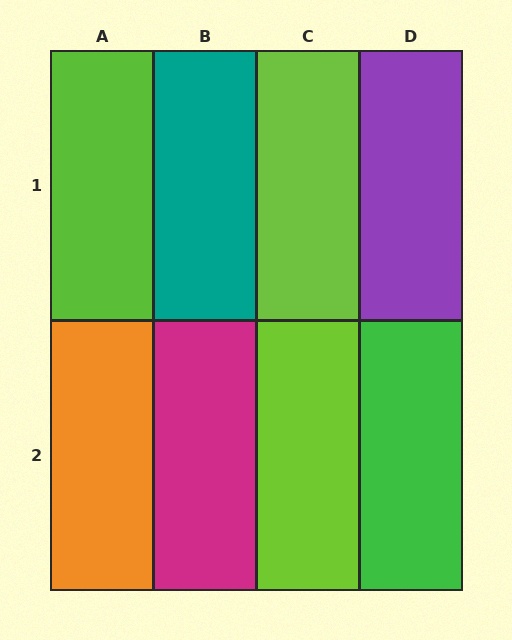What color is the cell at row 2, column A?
Orange.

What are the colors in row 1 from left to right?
Lime, teal, lime, purple.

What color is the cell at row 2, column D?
Green.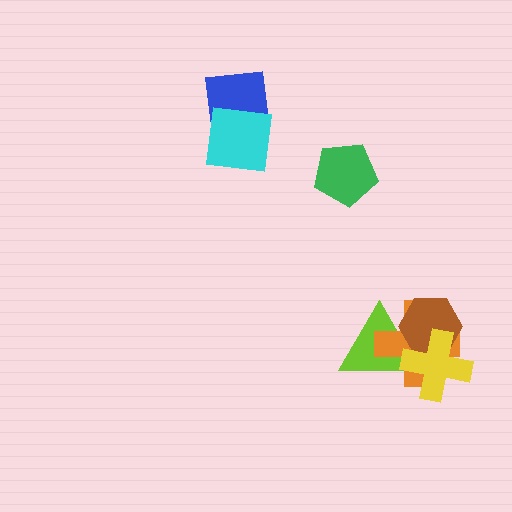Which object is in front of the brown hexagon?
The yellow cross is in front of the brown hexagon.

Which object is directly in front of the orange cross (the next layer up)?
The brown hexagon is directly in front of the orange cross.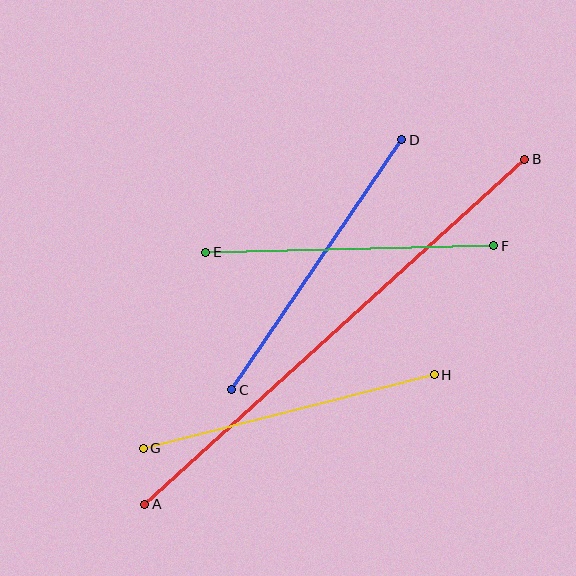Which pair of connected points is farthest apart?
Points A and B are farthest apart.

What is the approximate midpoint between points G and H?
The midpoint is at approximately (289, 411) pixels.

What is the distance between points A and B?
The distance is approximately 513 pixels.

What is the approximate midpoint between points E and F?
The midpoint is at approximately (350, 249) pixels.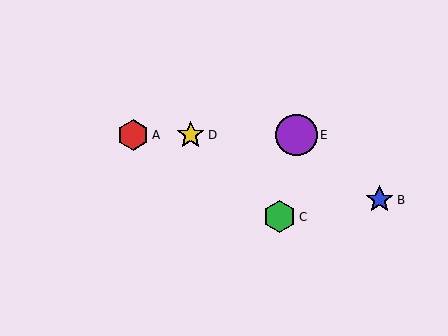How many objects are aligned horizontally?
3 objects (A, D, E) are aligned horizontally.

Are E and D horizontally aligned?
Yes, both are at y≈135.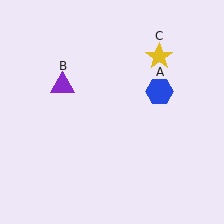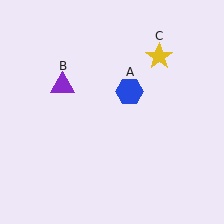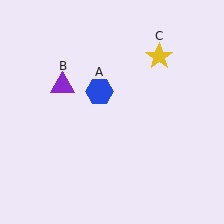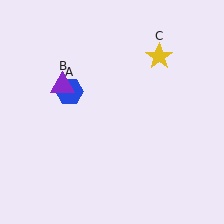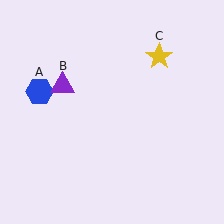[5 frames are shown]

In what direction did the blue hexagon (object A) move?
The blue hexagon (object A) moved left.